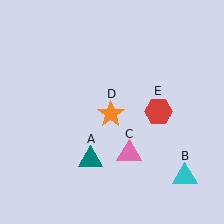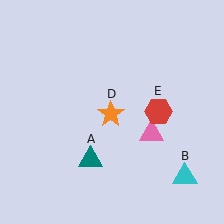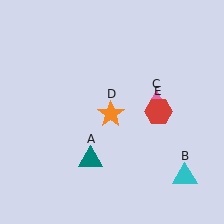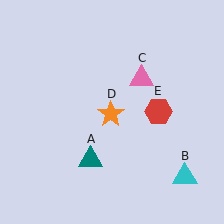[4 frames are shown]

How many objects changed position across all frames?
1 object changed position: pink triangle (object C).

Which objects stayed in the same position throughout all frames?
Teal triangle (object A) and cyan triangle (object B) and orange star (object D) and red hexagon (object E) remained stationary.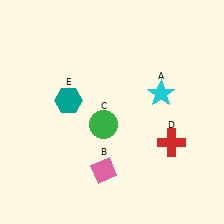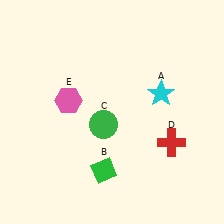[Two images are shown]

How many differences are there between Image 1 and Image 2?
There are 2 differences between the two images.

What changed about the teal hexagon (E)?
In Image 1, E is teal. In Image 2, it changed to pink.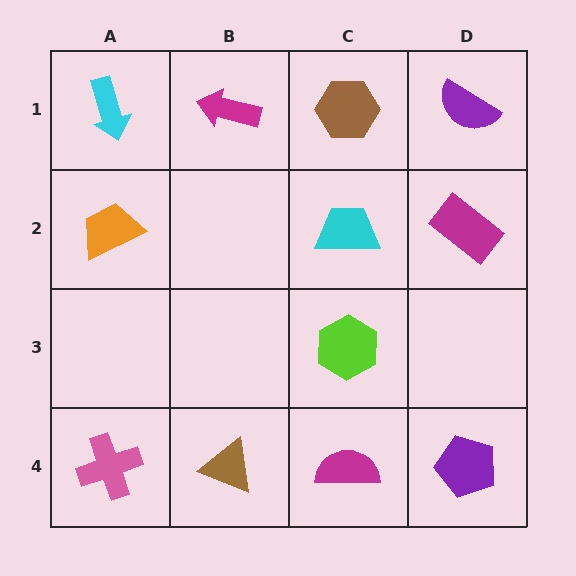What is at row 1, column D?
A purple semicircle.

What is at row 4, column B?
A brown triangle.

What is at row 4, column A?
A pink cross.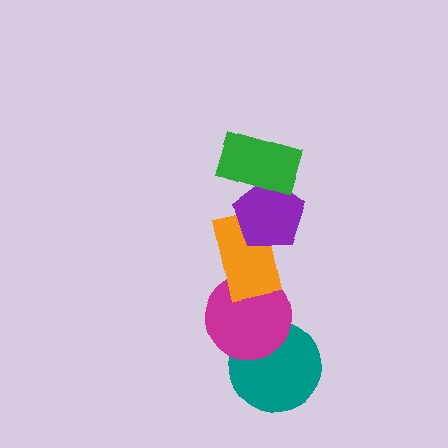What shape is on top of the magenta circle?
The orange rectangle is on top of the magenta circle.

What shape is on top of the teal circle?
The magenta circle is on top of the teal circle.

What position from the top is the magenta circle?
The magenta circle is 4th from the top.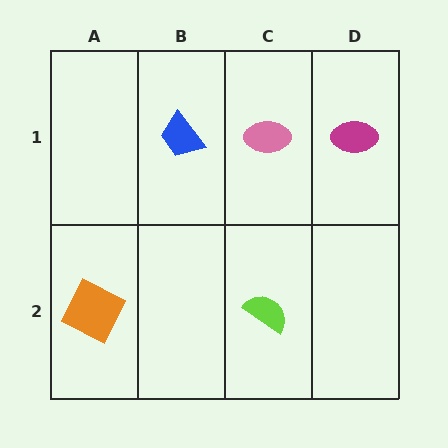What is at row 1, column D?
A magenta ellipse.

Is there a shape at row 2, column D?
No, that cell is empty.